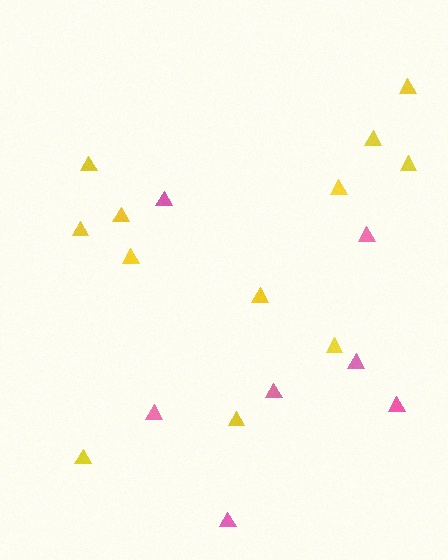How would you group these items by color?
There are 2 groups: one group of yellow triangles (12) and one group of pink triangles (7).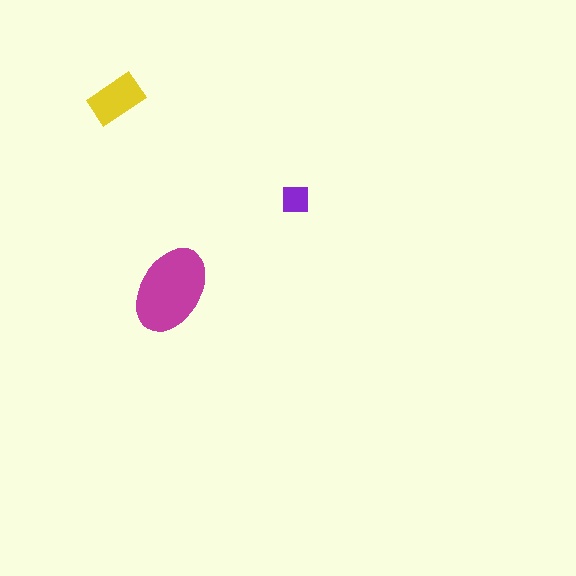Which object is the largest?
The magenta ellipse.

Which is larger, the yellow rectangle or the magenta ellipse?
The magenta ellipse.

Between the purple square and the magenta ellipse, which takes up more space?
The magenta ellipse.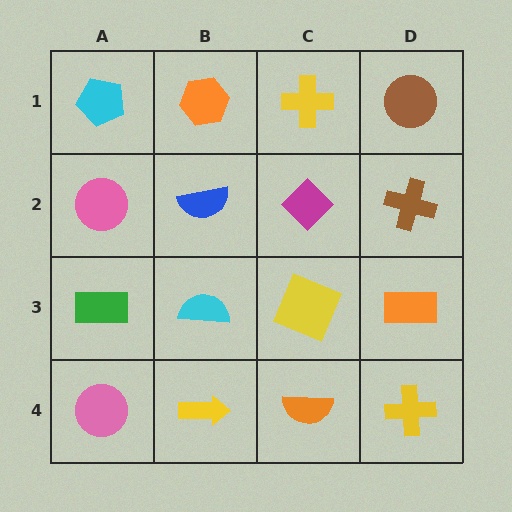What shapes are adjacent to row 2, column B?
An orange hexagon (row 1, column B), a cyan semicircle (row 3, column B), a pink circle (row 2, column A), a magenta diamond (row 2, column C).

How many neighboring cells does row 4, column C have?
3.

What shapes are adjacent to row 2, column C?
A yellow cross (row 1, column C), a yellow square (row 3, column C), a blue semicircle (row 2, column B), a brown cross (row 2, column D).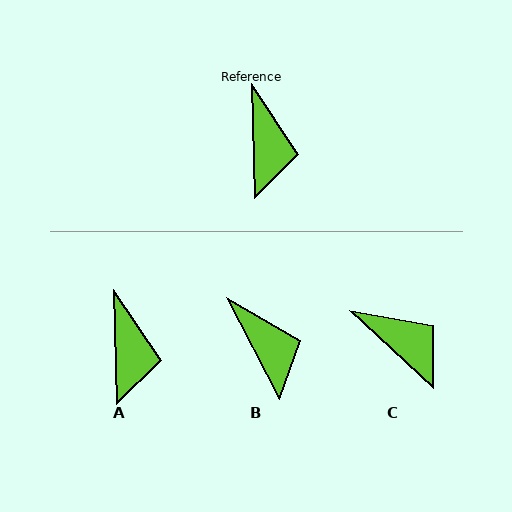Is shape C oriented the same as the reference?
No, it is off by about 46 degrees.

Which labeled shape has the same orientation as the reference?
A.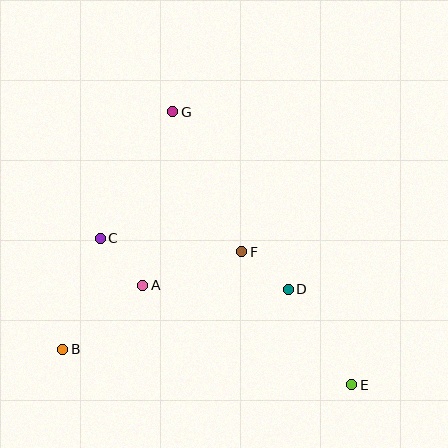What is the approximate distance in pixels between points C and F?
The distance between C and F is approximately 142 pixels.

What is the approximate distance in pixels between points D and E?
The distance between D and E is approximately 115 pixels.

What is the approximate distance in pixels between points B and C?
The distance between B and C is approximately 117 pixels.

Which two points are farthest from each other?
Points E and G are farthest from each other.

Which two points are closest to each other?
Points D and F are closest to each other.